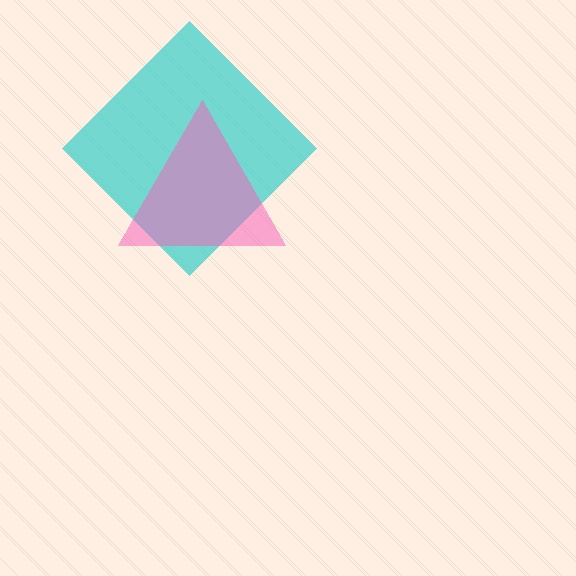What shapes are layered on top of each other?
The layered shapes are: a cyan diamond, a pink triangle.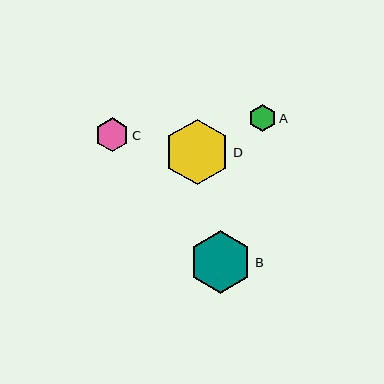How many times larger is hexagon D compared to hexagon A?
Hexagon D is approximately 2.4 times the size of hexagon A.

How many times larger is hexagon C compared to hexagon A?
Hexagon C is approximately 1.2 times the size of hexagon A.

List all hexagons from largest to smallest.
From largest to smallest: D, B, C, A.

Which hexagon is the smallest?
Hexagon A is the smallest with a size of approximately 27 pixels.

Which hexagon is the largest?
Hexagon D is the largest with a size of approximately 65 pixels.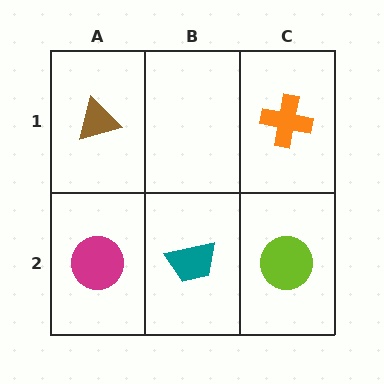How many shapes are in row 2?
3 shapes.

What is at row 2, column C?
A lime circle.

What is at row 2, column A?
A magenta circle.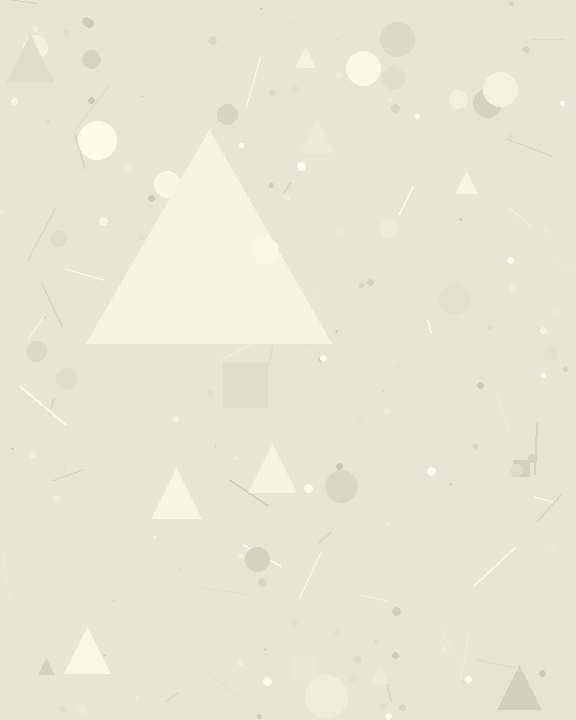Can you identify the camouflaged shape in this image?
The camouflaged shape is a triangle.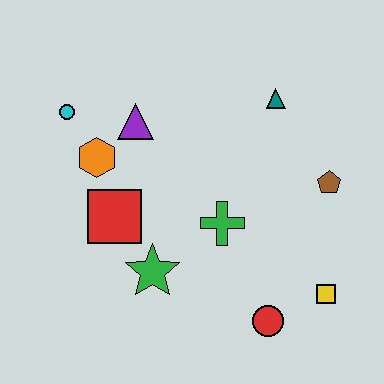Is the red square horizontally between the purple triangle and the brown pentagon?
No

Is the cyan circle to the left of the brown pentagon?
Yes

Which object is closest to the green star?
The red square is closest to the green star.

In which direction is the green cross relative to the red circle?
The green cross is above the red circle.